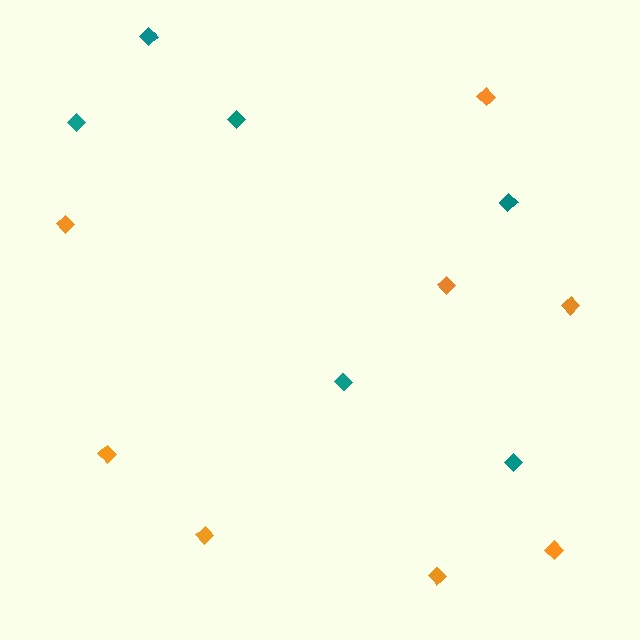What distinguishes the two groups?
There are 2 groups: one group of teal diamonds (6) and one group of orange diamonds (8).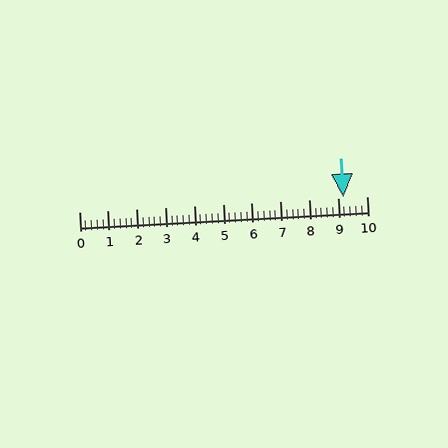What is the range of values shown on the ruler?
The ruler shows values from 0 to 10.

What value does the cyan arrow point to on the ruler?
The cyan arrow points to approximately 9.2.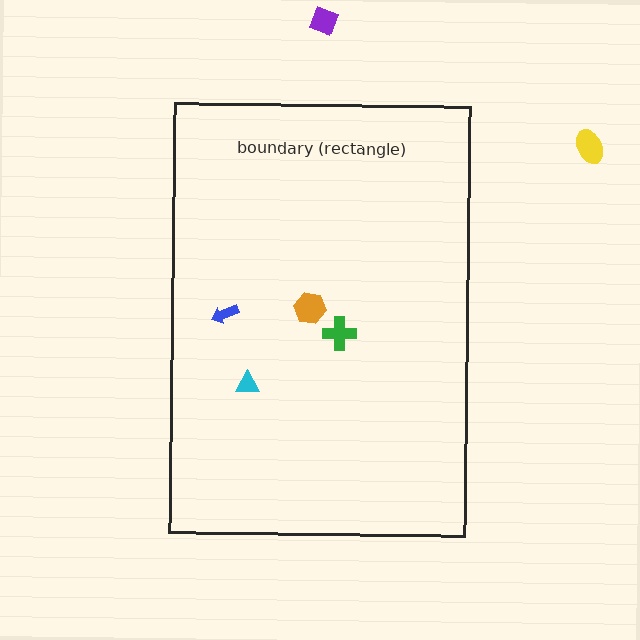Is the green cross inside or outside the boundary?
Inside.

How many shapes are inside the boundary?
4 inside, 2 outside.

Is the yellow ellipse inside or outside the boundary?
Outside.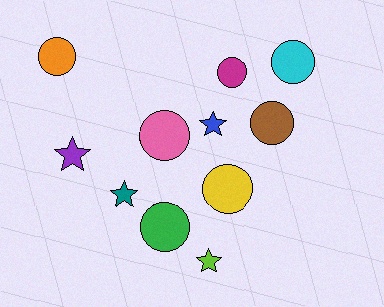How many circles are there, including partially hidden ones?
There are 7 circles.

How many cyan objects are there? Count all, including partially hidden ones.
There is 1 cyan object.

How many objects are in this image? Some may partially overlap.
There are 11 objects.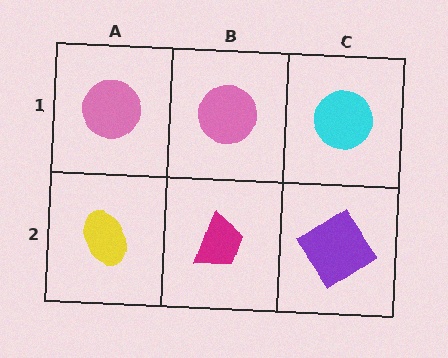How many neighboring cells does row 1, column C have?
2.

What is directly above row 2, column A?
A pink circle.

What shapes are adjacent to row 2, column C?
A cyan circle (row 1, column C), a magenta trapezoid (row 2, column B).